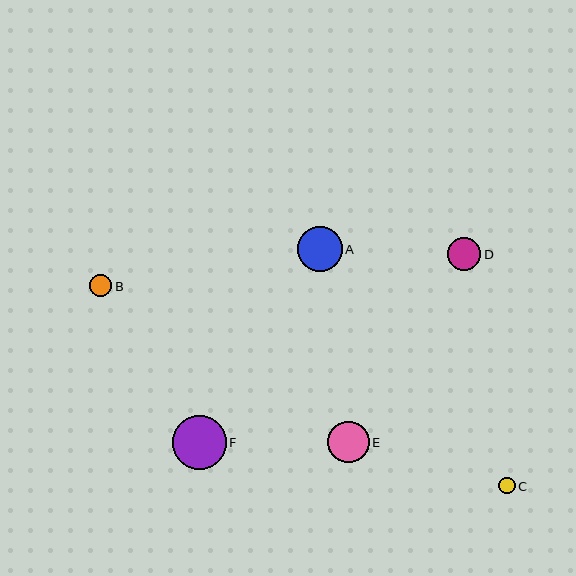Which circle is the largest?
Circle F is the largest with a size of approximately 54 pixels.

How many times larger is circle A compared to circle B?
Circle A is approximately 2.1 times the size of circle B.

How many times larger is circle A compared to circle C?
Circle A is approximately 2.7 times the size of circle C.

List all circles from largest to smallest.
From largest to smallest: F, A, E, D, B, C.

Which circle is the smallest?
Circle C is the smallest with a size of approximately 16 pixels.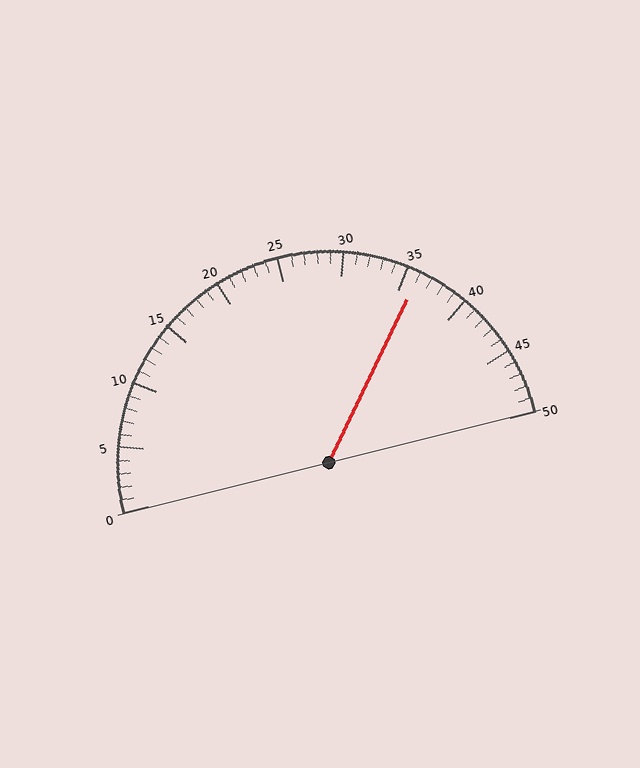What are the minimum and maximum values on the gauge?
The gauge ranges from 0 to 50.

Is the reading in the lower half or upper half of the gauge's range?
The reading is in the upper half of the range (0 to 50).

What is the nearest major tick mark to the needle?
The nearest major tick mark is 35.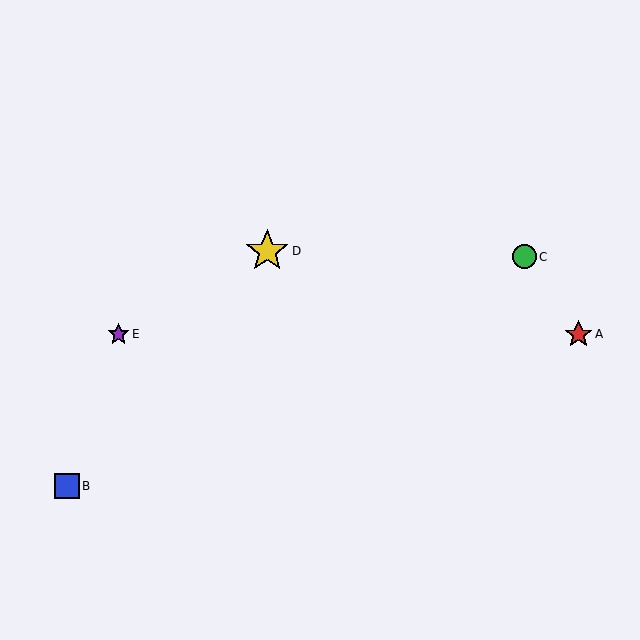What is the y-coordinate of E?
Object E is at y≈334.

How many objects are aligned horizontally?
2 objects (A, E) are aligned horizontally.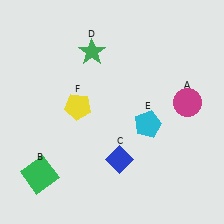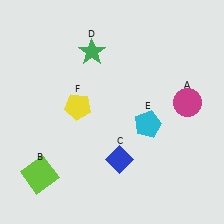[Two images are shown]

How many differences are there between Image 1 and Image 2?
There is 1 difference between the two images.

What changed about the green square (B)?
In Image 1, B is green. In Image 2, it changed to lime.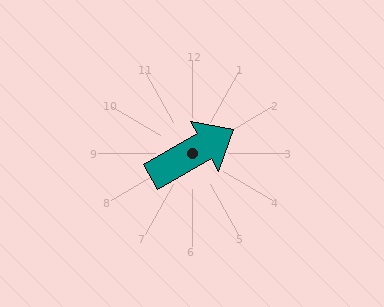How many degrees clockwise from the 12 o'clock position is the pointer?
Approximately 60 degrees.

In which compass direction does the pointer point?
Northeast.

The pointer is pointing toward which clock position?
Roughly 2 o'clock.